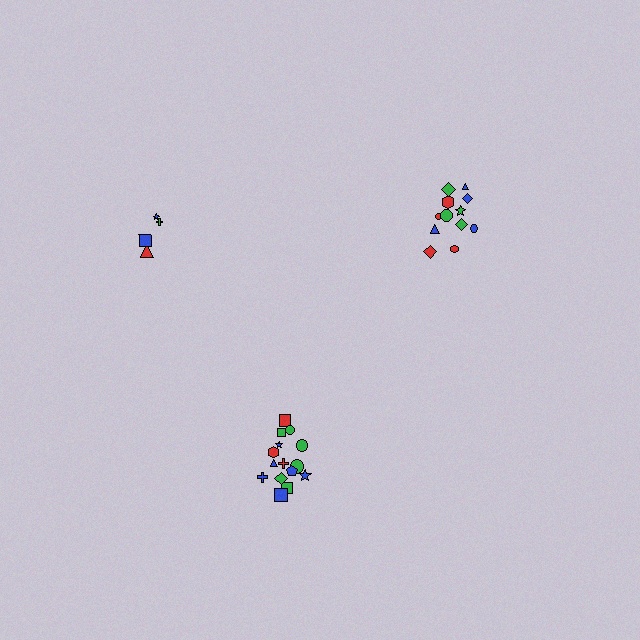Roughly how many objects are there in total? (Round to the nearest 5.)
Roughly 30 objects in total.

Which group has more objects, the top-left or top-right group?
The top-right group.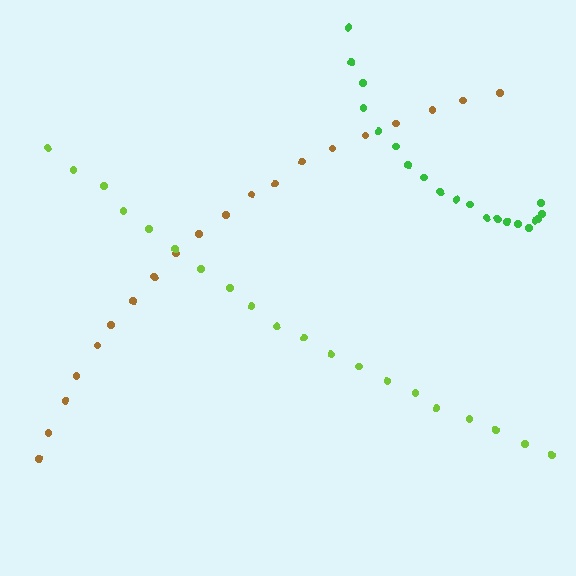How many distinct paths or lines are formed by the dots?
There are 3 distinct paths.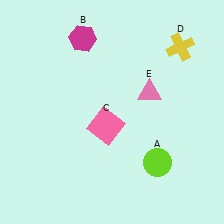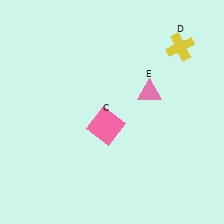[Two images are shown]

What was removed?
The lime circle (A), the magenta hexagon (B) were removed in Image 2.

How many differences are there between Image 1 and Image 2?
There are 2 differences between the two images.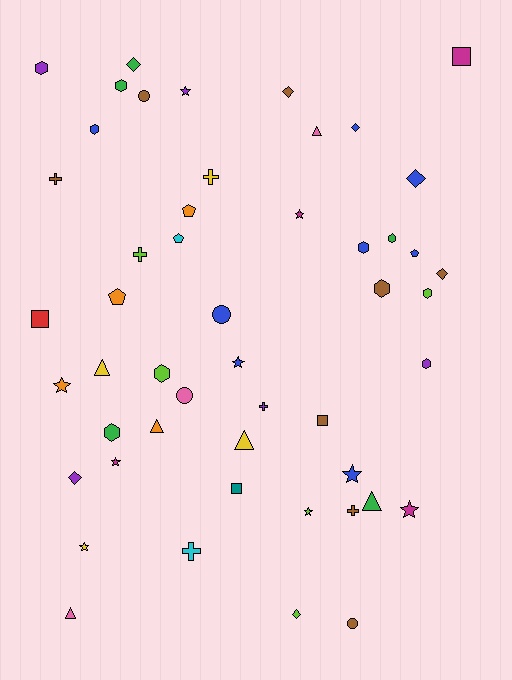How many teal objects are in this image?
There is 1 teal object.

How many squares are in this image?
There are 4 squares.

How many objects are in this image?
There are 50 objects.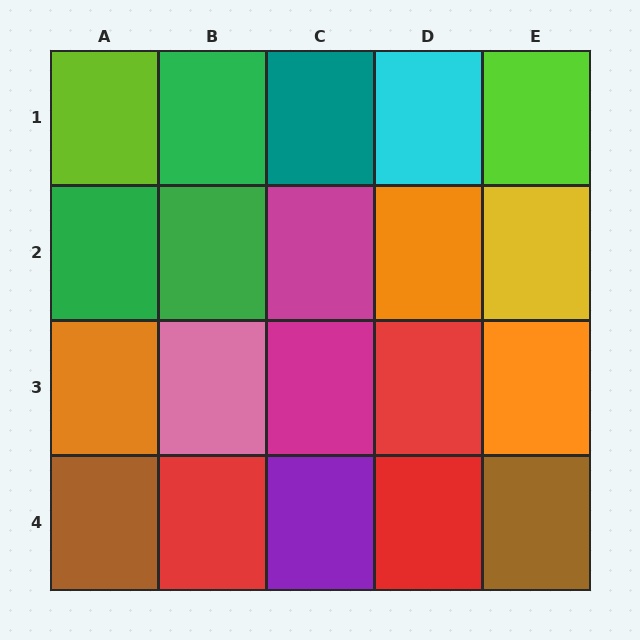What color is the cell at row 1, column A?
Lime.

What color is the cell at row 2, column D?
Orange.